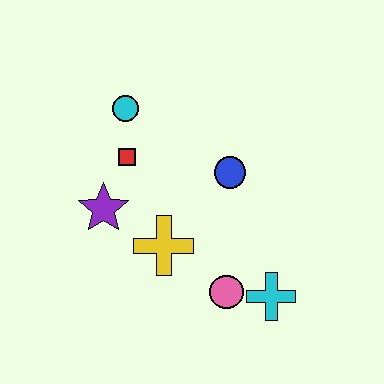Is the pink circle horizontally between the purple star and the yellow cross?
No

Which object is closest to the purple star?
The red square is closest to the purple star.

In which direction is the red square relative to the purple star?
The red square is above the purple star.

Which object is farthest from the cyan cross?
The cyan circle is farthest from the cyan cross.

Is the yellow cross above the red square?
No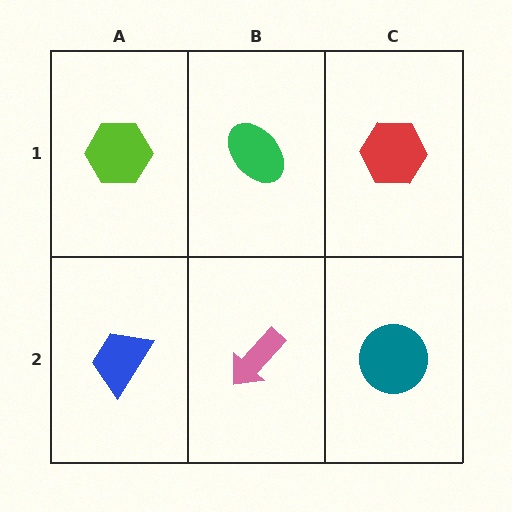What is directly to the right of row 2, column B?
A teal circle.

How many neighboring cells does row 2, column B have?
3.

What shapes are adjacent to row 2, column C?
A red hexagon (row 1, column C), a pink arrow (row 2, column B).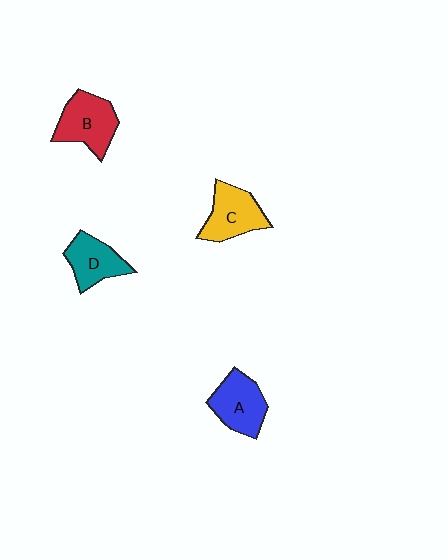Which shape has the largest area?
Shape B (red).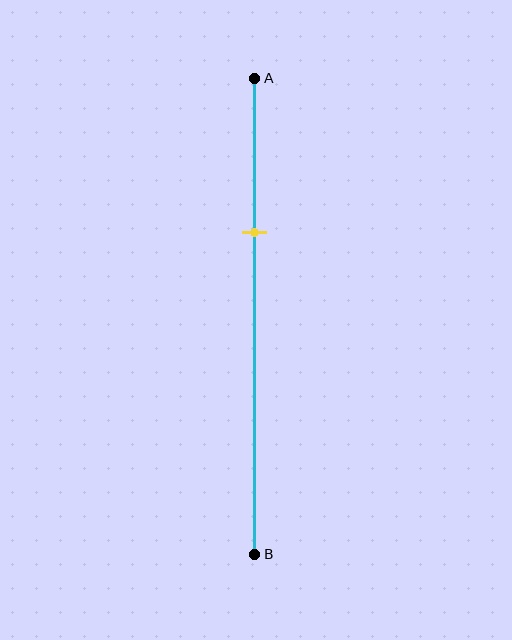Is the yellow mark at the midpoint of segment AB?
No, the mark is at about 30% from A, not at the 50% midpoint.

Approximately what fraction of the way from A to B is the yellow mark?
The yellow mark is approximately 30% of the way from A to B.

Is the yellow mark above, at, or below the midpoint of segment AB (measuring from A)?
The yellow mark is above the midpoint of segment AB.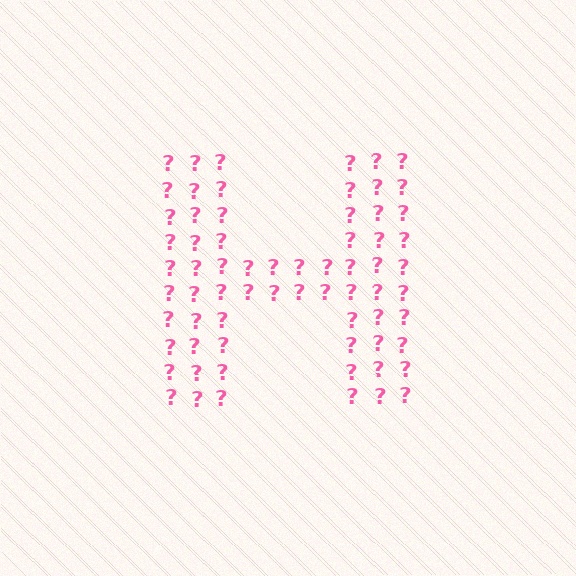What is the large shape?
The large shape is the letter H.